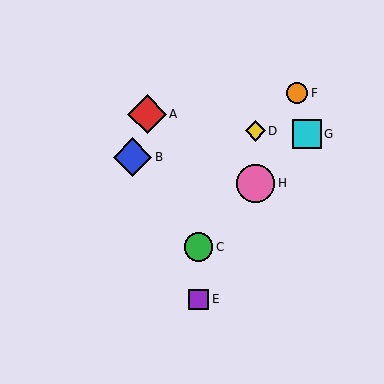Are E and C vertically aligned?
Yes, both are at x≈199.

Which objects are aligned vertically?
Objects C, E are aligned vertically.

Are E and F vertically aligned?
No, E is at x≈199 and F is at x≈297.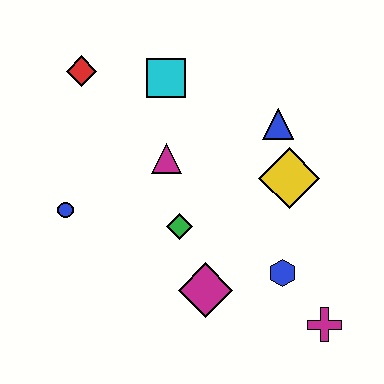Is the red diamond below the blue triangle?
No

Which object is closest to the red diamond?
The cyan square is closest to the red diamond.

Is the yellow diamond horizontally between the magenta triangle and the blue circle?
No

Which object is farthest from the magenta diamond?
The red diamond is farthest from the magenta diamond.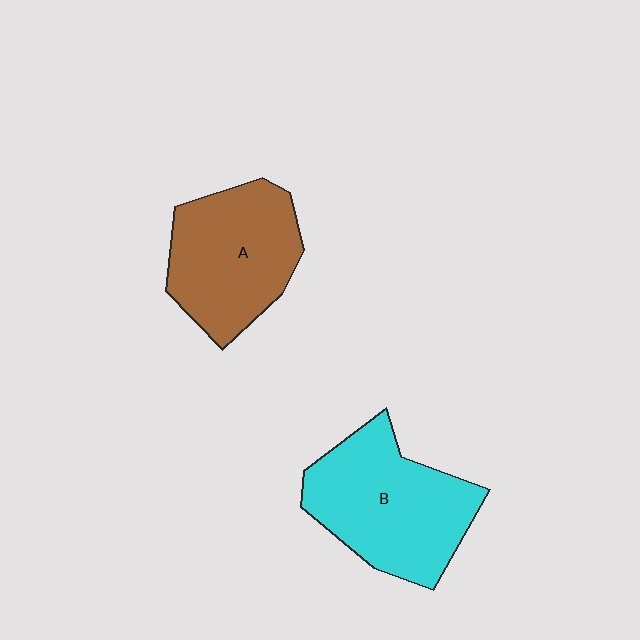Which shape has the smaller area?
Shape A (brown).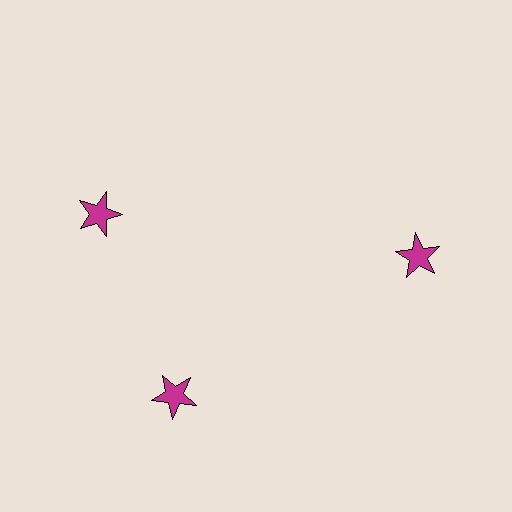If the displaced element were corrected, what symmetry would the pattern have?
It would have 3-fold rotational symmetry — the pattern would map onto itself every 120 degrees.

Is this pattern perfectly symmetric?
No. The 3 magenta stars are arranged in a ring, but one element near the 11 o'clock position is rotated out of alignment along the ring, breaking the 3-fold rotational symmetry.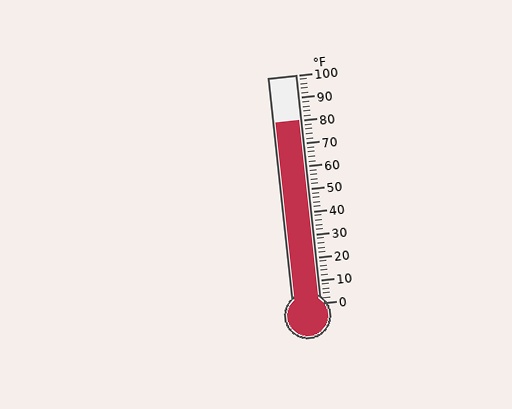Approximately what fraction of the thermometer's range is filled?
The thermometer is filled to approximately 80% of its range.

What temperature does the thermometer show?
The thermometer shows approximately 80°F.